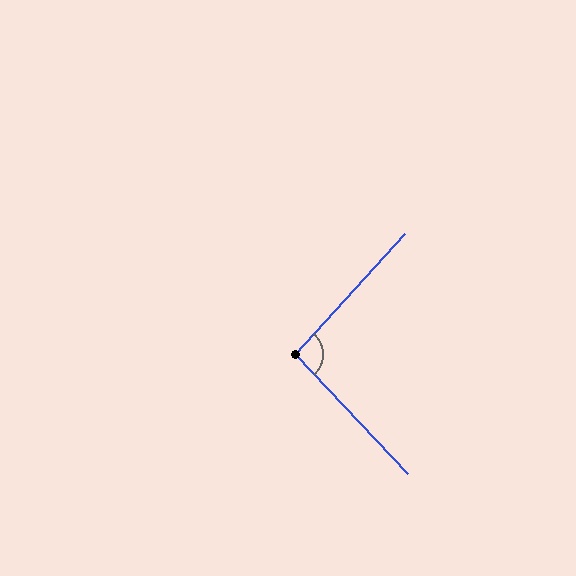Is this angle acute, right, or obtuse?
It is approximately a right angle.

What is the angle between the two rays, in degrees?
Approximately 94 degrees.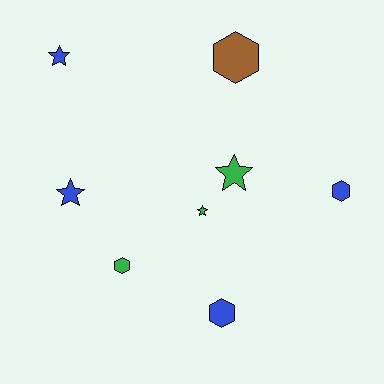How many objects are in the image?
There are 8 objects.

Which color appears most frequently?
Blue, with 4 objects.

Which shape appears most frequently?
Star, with 4 objects.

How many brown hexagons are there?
There is 1 brown hexagon.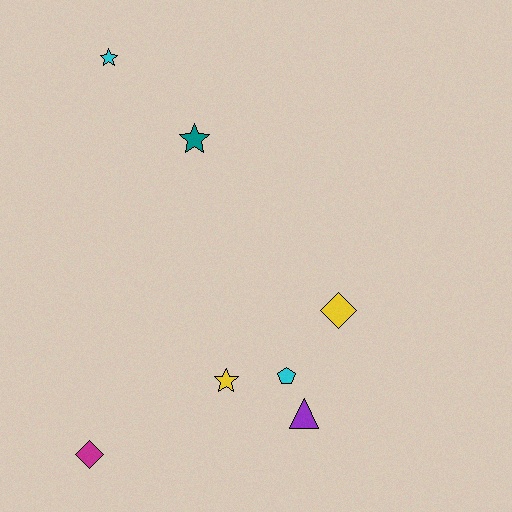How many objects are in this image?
There are 7 objects.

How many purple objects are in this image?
There is 1 purple object.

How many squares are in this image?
There are no squares.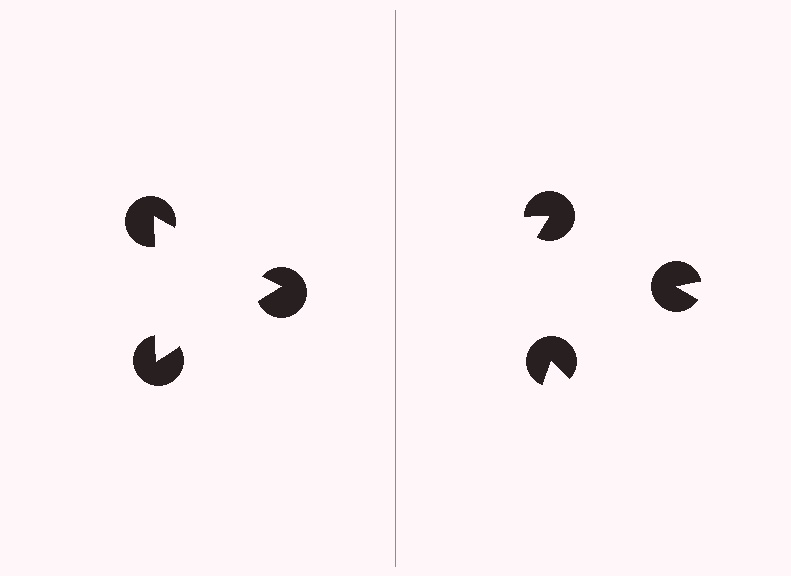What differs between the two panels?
The pac-man discs are positioned identically on both sides; only the wedge orientations differ. On the left they align to a triangle; on the right they are misaligned.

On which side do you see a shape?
An illusory triangle appears on the left side. On the right side the wedge cuts are rotated, so no coherent shape forms.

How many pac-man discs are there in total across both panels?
6 — 3 on each side.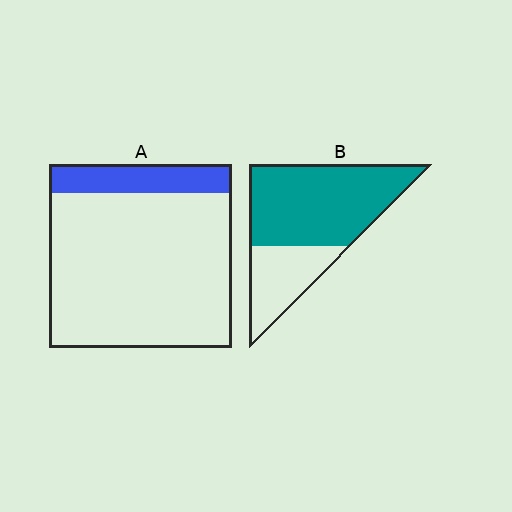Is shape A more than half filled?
No.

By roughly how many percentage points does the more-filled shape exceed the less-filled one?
By roughly 55 percentage points (B over A).